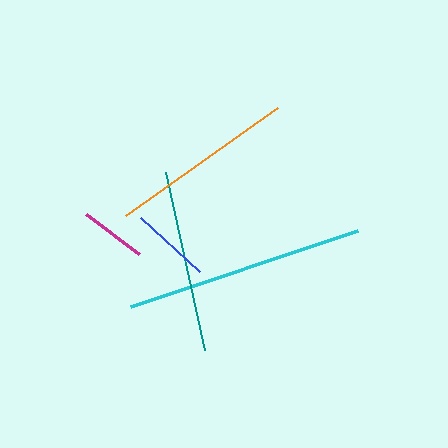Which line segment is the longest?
The cyan line is the longest at approximately 239 pixels.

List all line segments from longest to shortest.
From longest to shortest: cyan, orange, teal, blue, magenta.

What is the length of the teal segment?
The teal segment is approximately 182 pixels long.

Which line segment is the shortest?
The magenta line is the shortest at approximately 66 pixels.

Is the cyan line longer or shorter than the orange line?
The cyan line is longer than the orange line.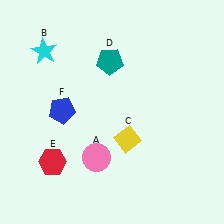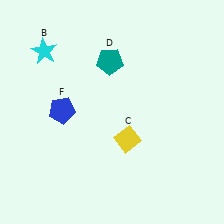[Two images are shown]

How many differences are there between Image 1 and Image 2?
There are 2 differences between the two images.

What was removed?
The pink circle (A), the red hexagon (E) were removed in Image 2.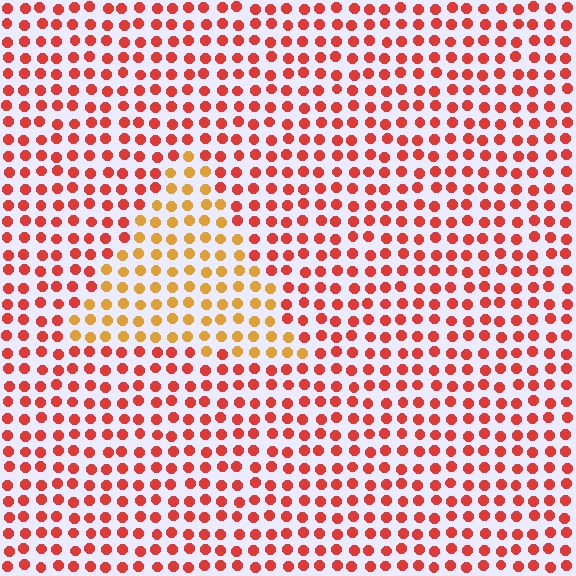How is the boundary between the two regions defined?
The boundary is defined purely by a slight shift in hue (about 37 degrees). Spacing, size, and orientation are identical on both sides.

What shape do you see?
I see a triangle.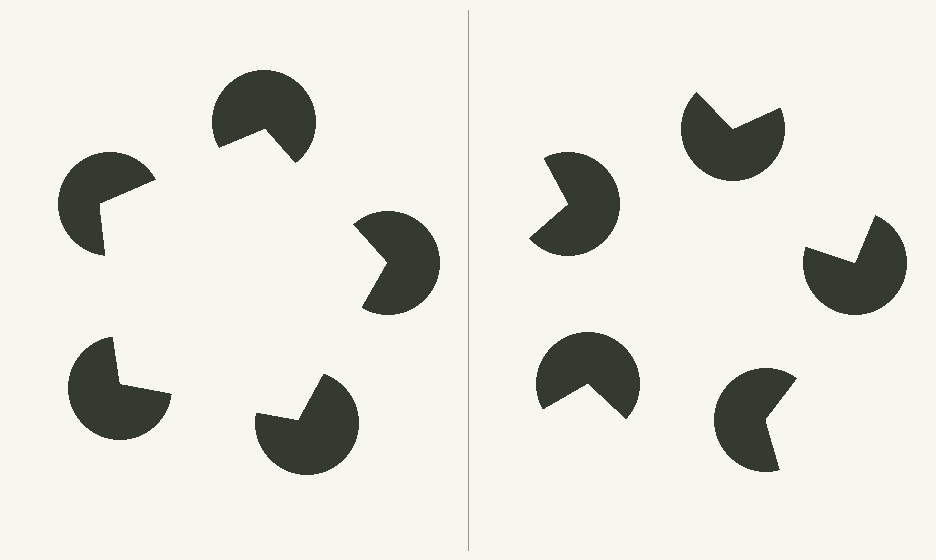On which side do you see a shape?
An illusory pentagon appears on the left side. On the right side the wedge cuts are rotated, so no coherent shape forms.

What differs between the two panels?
The pac-man discs are positioned identically on both sides; only the wedge orientations differ. On the left they align to a pentagon; on the right they are misaligned.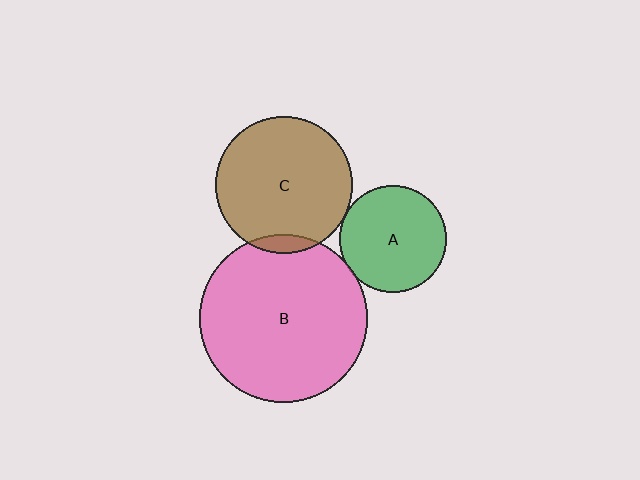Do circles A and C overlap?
Yes.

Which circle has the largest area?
Circle B (pink).